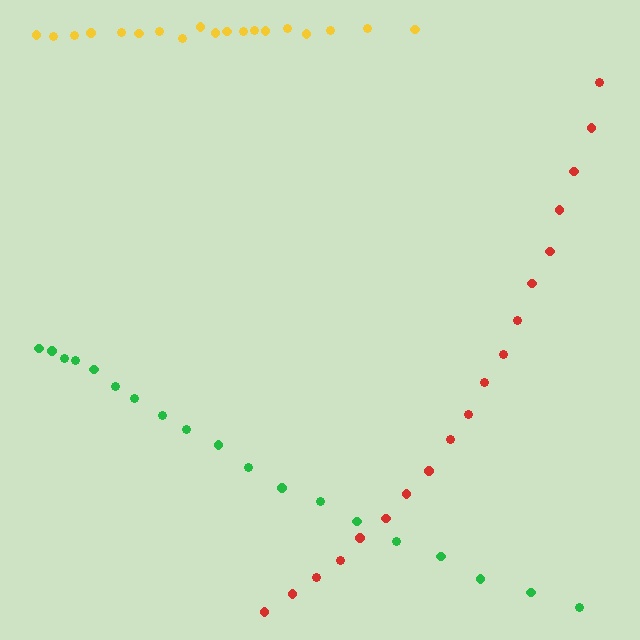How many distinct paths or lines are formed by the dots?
There are 3 distinct paths.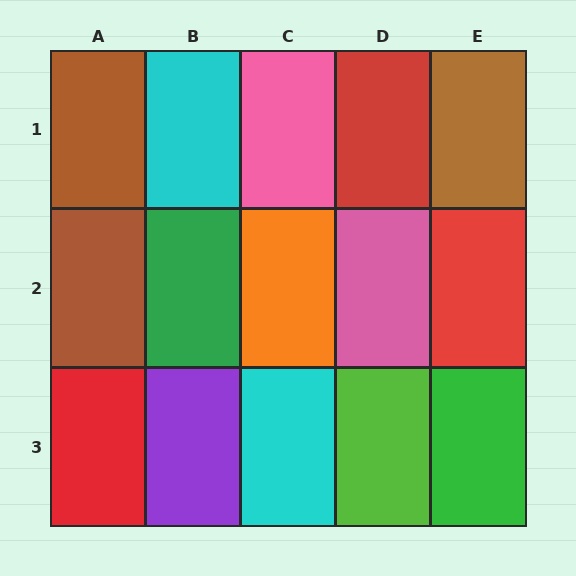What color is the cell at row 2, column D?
Pink.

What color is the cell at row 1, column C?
Pink.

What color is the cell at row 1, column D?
Red.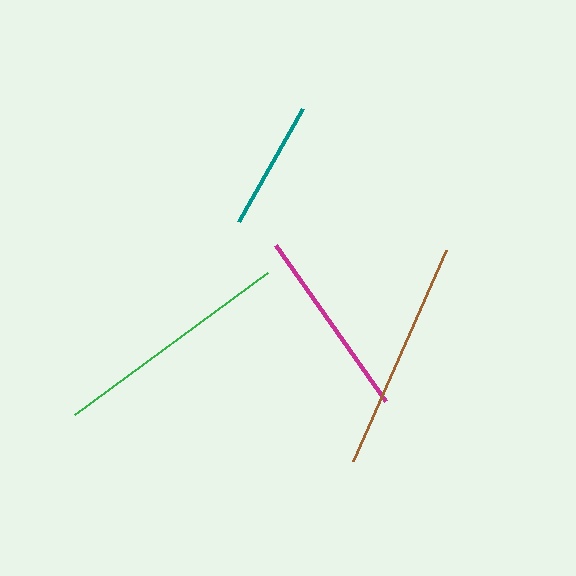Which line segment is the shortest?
The teal line is the shortest at approximately 130 pixels.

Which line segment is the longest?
The green line is the longest at approximately 239 pixels.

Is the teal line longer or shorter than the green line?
The green line is longer than the teal line.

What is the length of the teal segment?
The teal segment is approximately 130 pixels long.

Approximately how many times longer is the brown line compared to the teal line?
The brown line is approximately 1.8 times the length of the teal line.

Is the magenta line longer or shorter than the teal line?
The magenta line is longer than the teal line.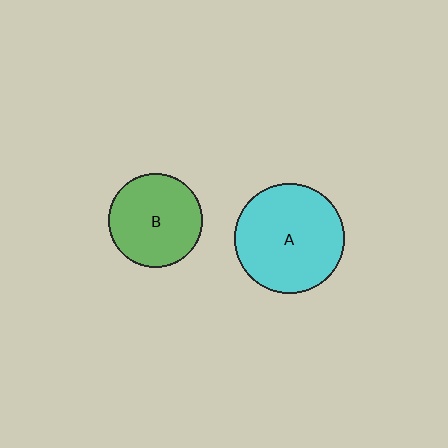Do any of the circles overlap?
No, none of the circles overlap.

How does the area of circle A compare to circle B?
Approximately 1.4 times.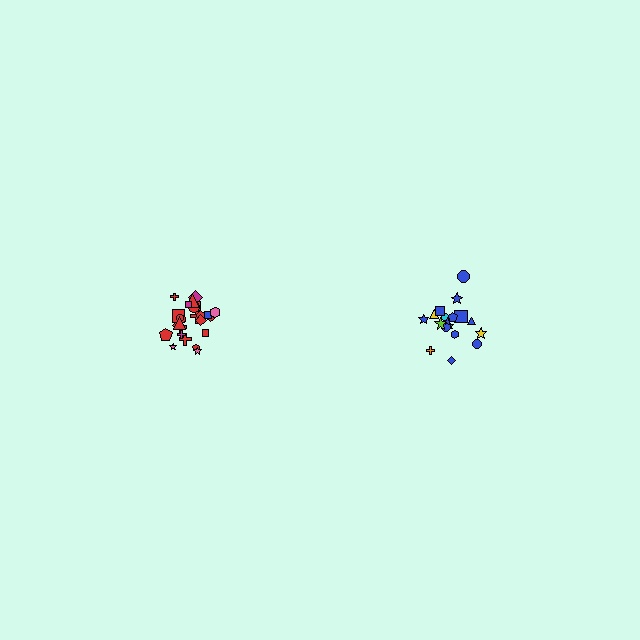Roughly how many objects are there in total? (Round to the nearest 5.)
Roughly 45 objects in total.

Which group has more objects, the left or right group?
The left group.